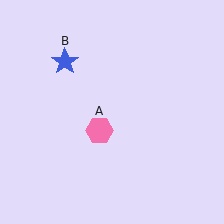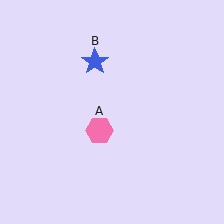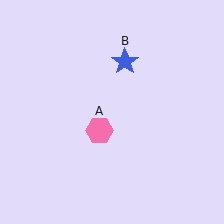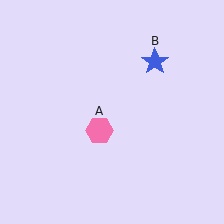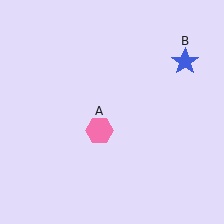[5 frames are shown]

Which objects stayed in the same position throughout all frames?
Pink hexagon (object A) remained stationary.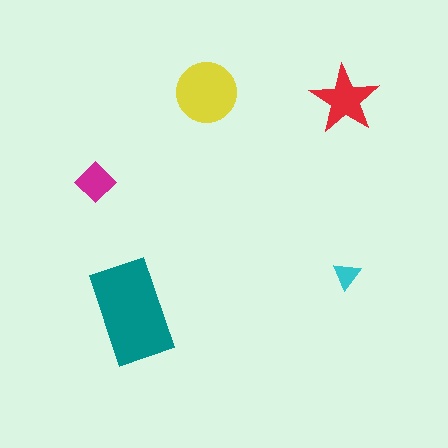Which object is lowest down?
The teal rectangle is bottommost.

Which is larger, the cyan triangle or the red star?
The red star.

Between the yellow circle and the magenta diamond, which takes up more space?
The yellow circle.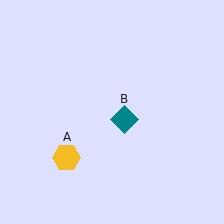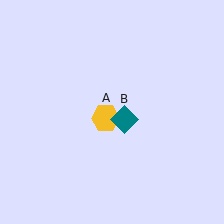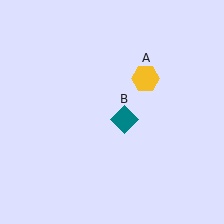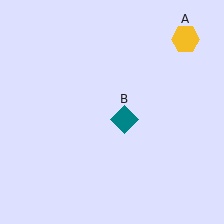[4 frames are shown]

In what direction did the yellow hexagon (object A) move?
The yellow hexagon (object A) moved up and to the right.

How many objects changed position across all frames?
1 object changed position: yellow hexagon (object A).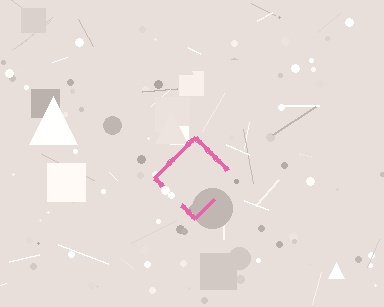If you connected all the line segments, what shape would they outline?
They would outline a diamond.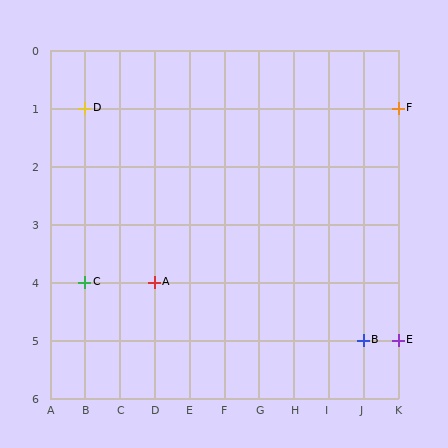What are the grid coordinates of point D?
Point D is at grid coordinates (B, 1).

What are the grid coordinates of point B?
Point B is at grid coordinates (J, 5).